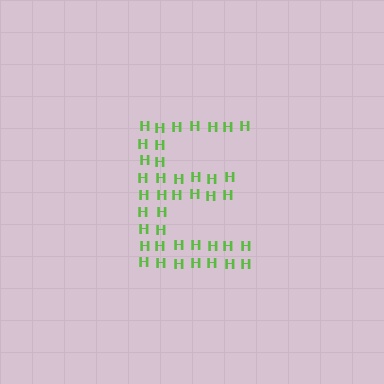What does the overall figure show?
The overall figure shows the letter E.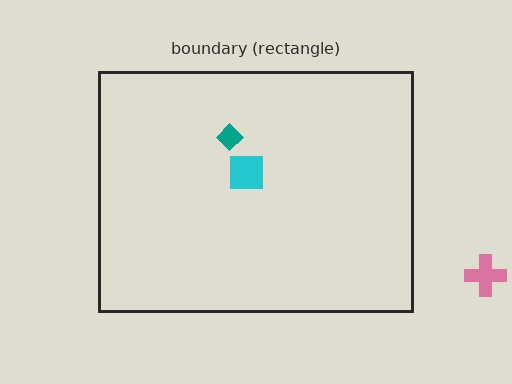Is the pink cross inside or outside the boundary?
Outside.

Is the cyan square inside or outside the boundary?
Inside.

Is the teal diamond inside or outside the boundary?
Inside.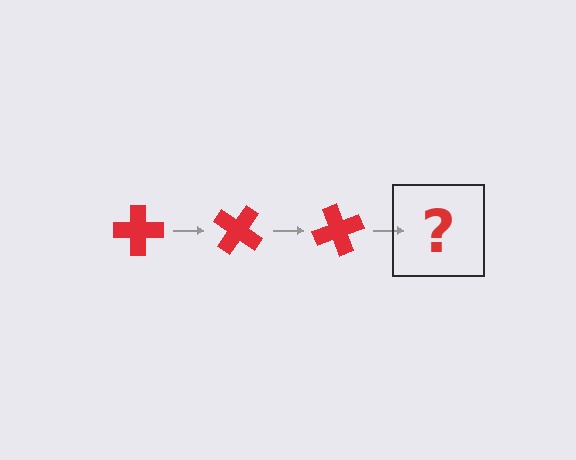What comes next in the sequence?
The next element should be a red cross rotated 105 degrees.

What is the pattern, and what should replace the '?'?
The pattern is that the cross rotates 35 degrees each step. The '?' should be a red cross rotated 105 degrees.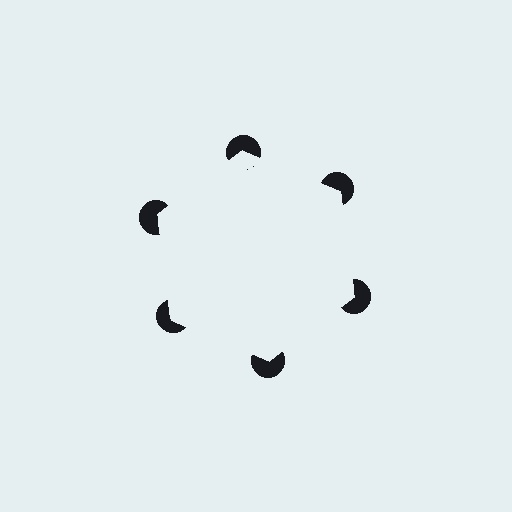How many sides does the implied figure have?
6 sides.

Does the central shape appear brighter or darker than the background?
It typically appears slightly brighter than the background, even though no actual brightness change is drawn.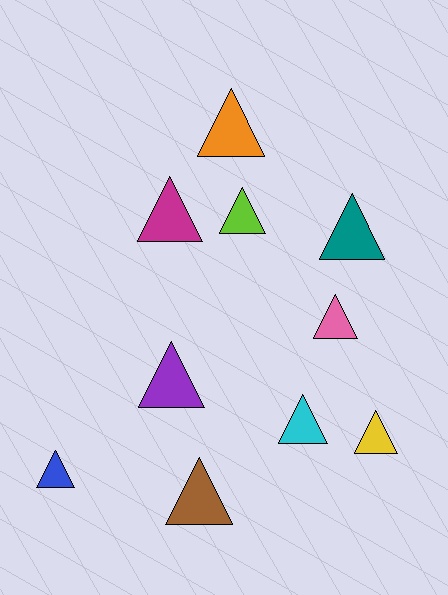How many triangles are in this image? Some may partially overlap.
There are 10 triangles.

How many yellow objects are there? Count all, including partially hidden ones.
There is 1 yellow object.